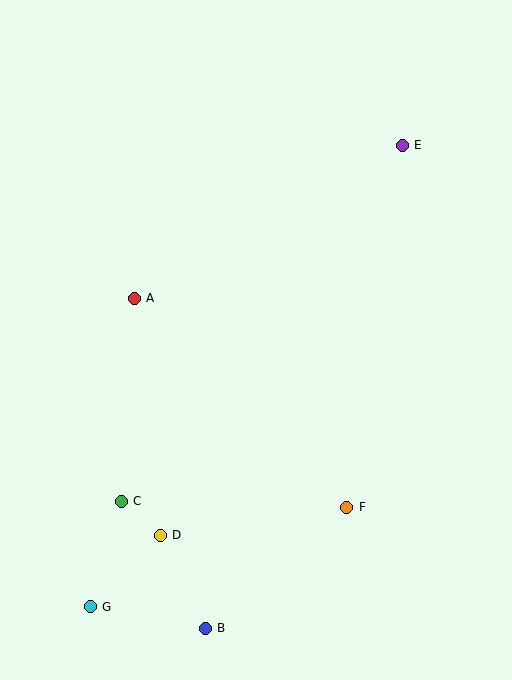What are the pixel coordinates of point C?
Point C is at (121, 501).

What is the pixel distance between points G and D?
The distance between G and D is 100 pixels.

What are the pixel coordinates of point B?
Point B is at (205, 628).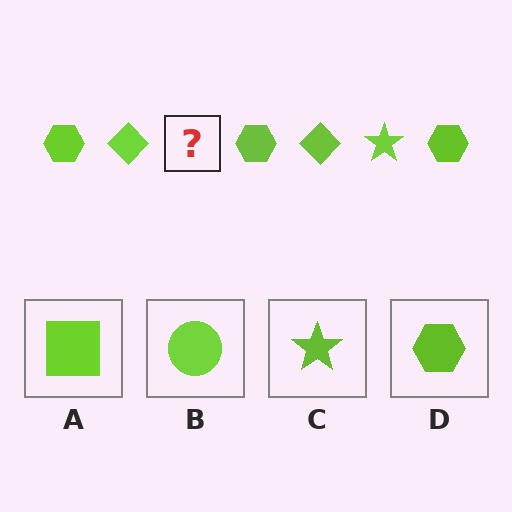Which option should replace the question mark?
Option C.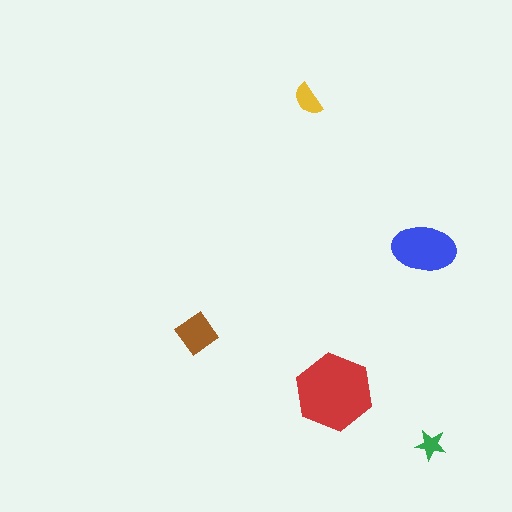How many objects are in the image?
There are 5 objects in the image.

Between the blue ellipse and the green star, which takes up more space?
The blue ellipse.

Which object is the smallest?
The green star.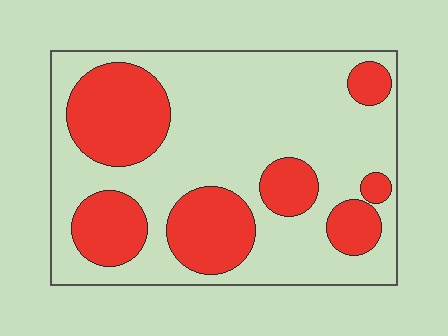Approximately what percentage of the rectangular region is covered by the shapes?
Approximately 35%.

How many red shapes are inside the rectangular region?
7.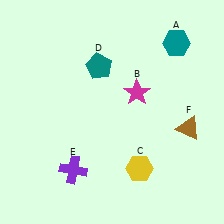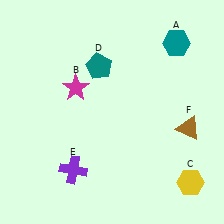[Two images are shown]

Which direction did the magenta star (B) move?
The magenta star (B) moved left.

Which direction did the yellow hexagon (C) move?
The yellow hexagon (C) moved right.